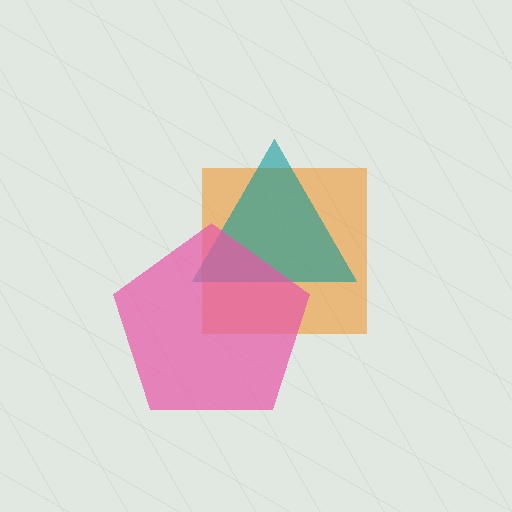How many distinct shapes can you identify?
There are 3 distinct shapes: an orange square, a teal triangle, a pink pentagon.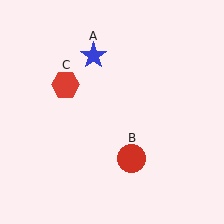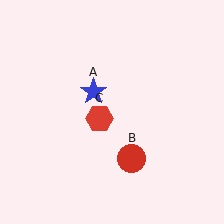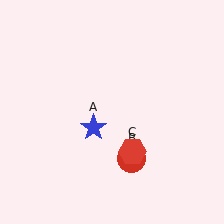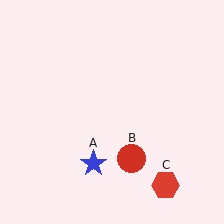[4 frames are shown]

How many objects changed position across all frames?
2 objects changed position: blue star (object A), red hexagon (object C).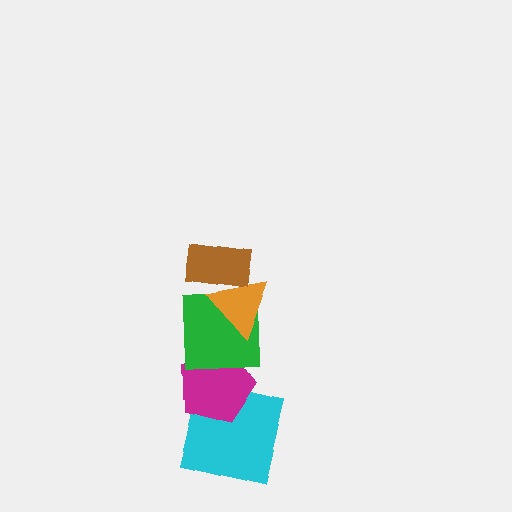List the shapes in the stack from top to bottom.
From top to bottom: the brown rectangle, the orange triangle, the green square, the magenta pentagon, the cyan square.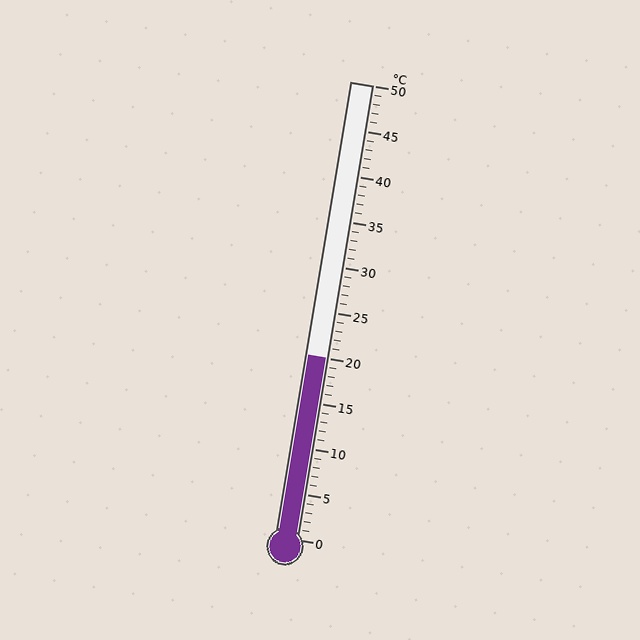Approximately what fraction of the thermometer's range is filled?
The thermometer is filled to approximately 40% of its range.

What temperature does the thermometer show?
The thermometer shows approximately 20°C.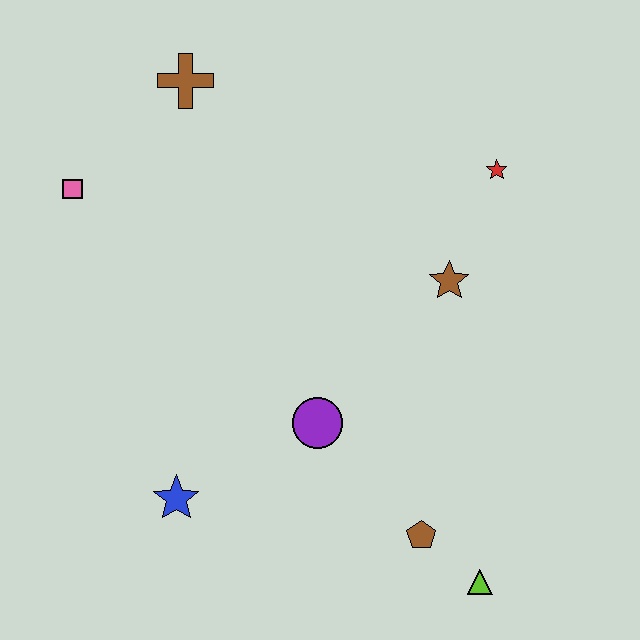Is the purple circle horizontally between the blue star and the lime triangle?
Yes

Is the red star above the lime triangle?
Yes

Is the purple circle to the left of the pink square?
No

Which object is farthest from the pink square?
The lime triangle is farthest from the pink square.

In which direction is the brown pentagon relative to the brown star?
The brown pentagon is below the brown star.